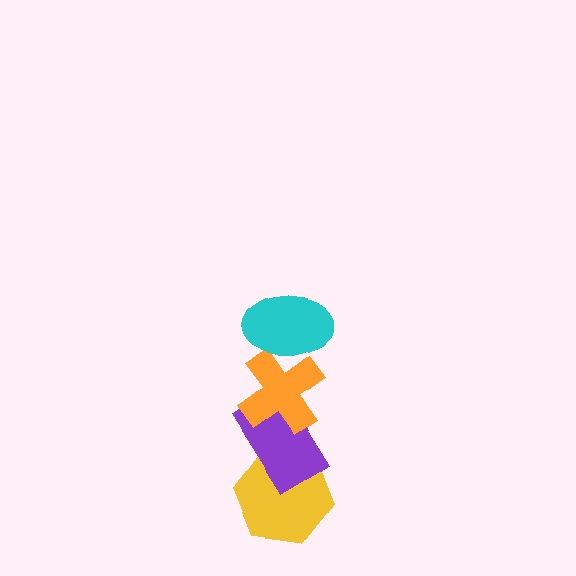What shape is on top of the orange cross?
The cyan ellipse is on top of the orange cross.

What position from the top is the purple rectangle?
The purple rectangle is 3rd from the top.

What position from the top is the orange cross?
The orange cross is 2nd from the top.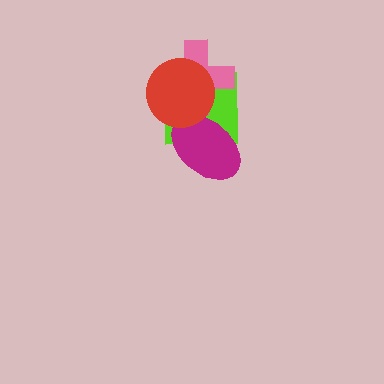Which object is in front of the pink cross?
The red circle is in front of the pink cross.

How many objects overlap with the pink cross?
2 objects overlap with the pink cross.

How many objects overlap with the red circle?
3 objects overlap with the red circle.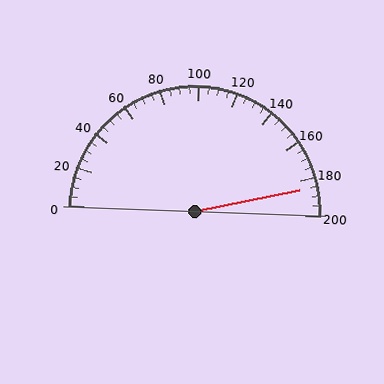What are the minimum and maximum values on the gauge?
The gauge ranges from 0 to 200.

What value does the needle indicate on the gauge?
The needle indicates approximately 185.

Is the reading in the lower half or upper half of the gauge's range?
The reading is in the upper half of the range (0 to 200).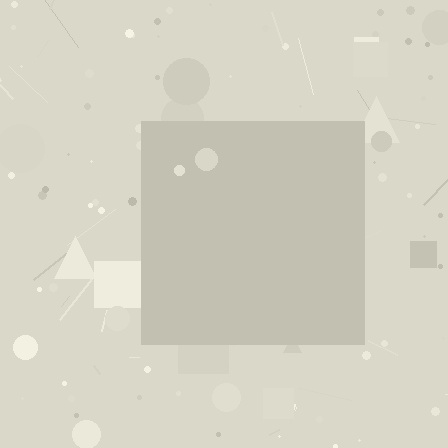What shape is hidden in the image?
A square is hidden in the image.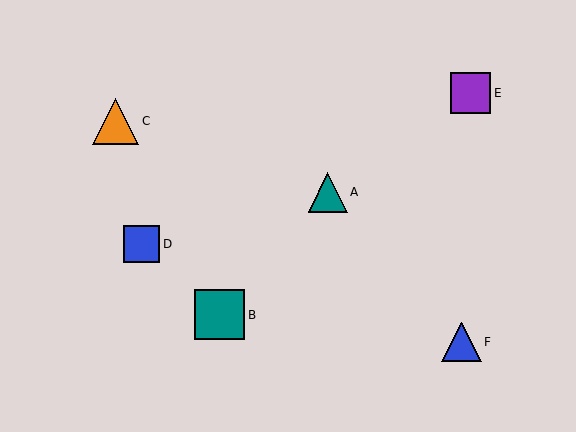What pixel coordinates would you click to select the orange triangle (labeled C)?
Click at (116, 121) to select the orange triangle C.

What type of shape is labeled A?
Shape A is a teal triangle.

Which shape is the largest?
The teal square (labeled B) is the largest.